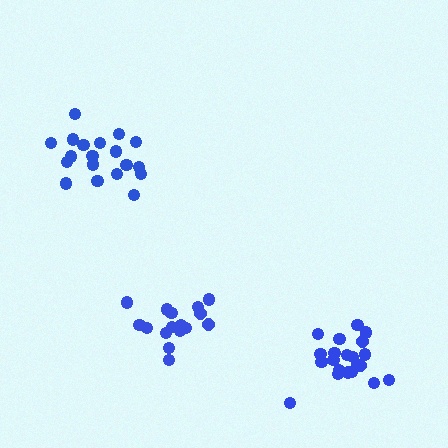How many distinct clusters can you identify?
There are 3 distinct clusters.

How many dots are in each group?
Group 1: 19 dots, Group 2: 21 dots, Group 3: 16 dots (56 total).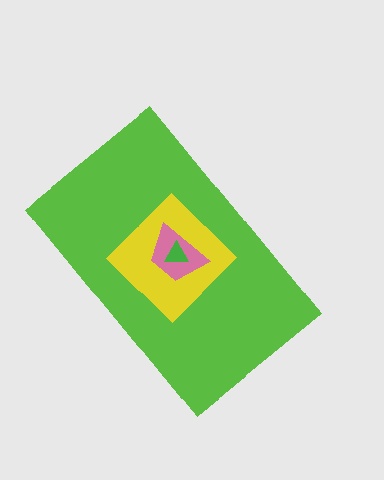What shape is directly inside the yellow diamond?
The pink trapezoid.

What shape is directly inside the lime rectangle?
The yellow diamond.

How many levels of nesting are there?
4.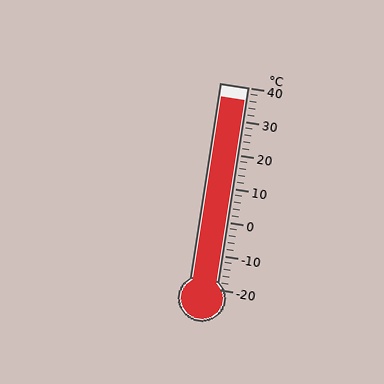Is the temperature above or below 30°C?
The temperature is above 30°C.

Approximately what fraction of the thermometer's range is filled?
The thermometer is filled to approximately 95% of its range.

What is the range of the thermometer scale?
The thermometer scale ranges from -20°C to 40°C.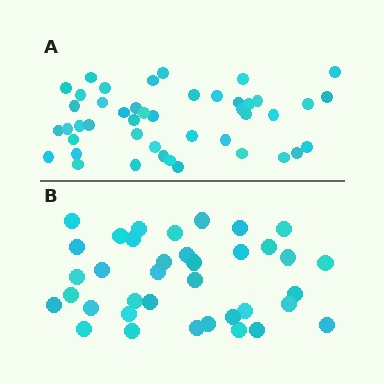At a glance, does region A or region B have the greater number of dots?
Region A (the top region) has more dots.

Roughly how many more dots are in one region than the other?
Region A has roughly 8 or so more dots than region B.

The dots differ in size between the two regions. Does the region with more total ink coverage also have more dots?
No. Region B has more total ink coverage because its dots are larger, but region A actually contains more individual dots. Total area can be misleading — the number of items is what matters here.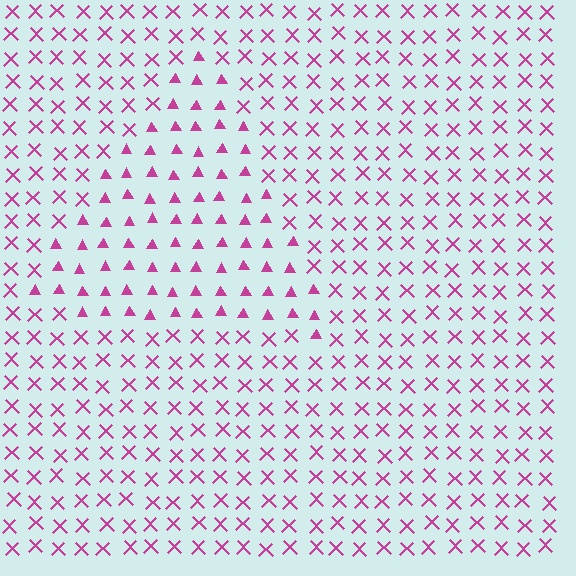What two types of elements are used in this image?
The image uses triangles inside the triangle region and X marks outside it.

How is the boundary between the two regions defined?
The boundary is defined by a change in element shape: triangles inside vs. X marks outside. All elements share the same color and spacing.